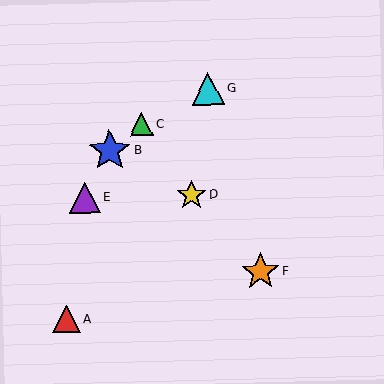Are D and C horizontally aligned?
No, D is at y≈195 and C is at y≈124.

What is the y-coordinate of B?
Object B is at y≈151.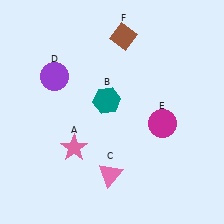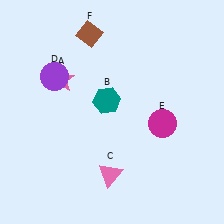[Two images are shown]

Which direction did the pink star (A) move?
The pink star (A) moved up.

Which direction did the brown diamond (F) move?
The brown diamond (F) moved left.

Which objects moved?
The objects that moved are: the pink star (A), the brown diamond (F).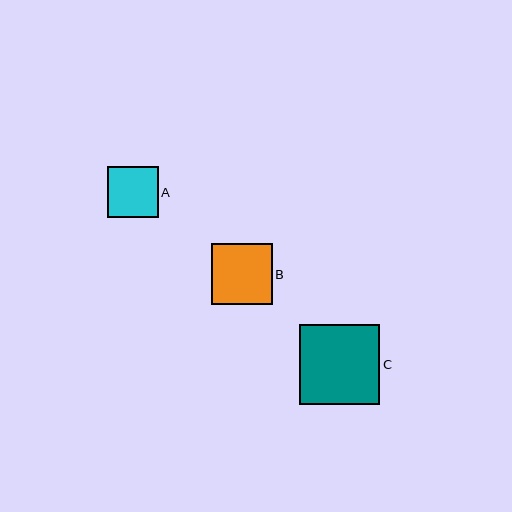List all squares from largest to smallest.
From largest to smallest: C, B, A.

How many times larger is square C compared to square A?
Square C is approximately 1.6 times the size of square A.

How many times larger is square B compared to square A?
Square B is approximately 1.2 times the size of square A.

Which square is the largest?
Square C is the largest with a size of approximately 80 pixels.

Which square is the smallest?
Square A is the smallest with a size of approximately 51 pixels.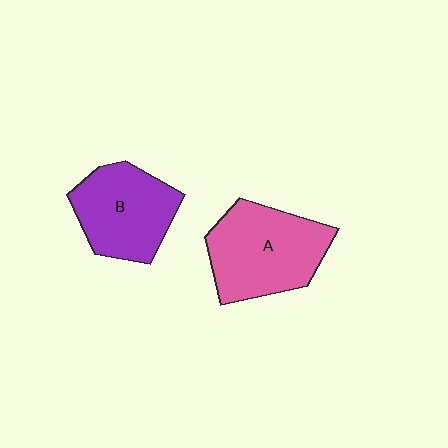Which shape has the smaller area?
Shape B (purple).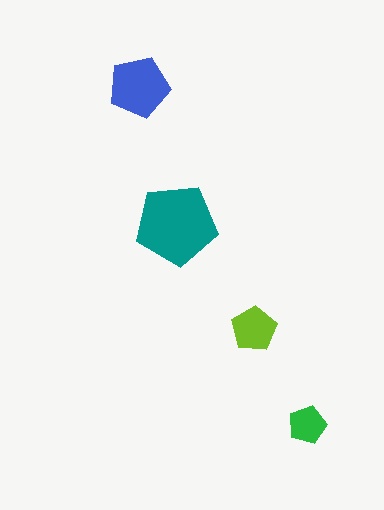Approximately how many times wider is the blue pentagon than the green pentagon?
About 1.5 times wider.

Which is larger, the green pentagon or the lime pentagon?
The lime one.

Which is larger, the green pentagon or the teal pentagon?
The teal one.